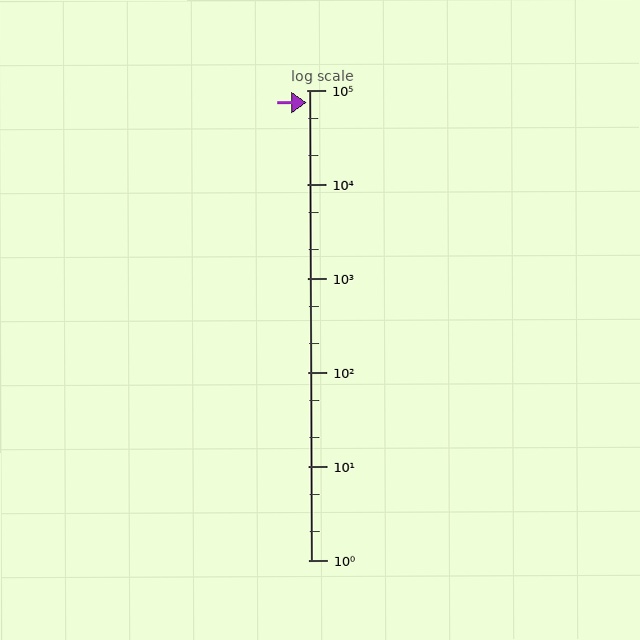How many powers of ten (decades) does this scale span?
The scale spans 5 decades, from 1 to 100000.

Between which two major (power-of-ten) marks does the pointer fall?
The pointer is between 10000 and 100000.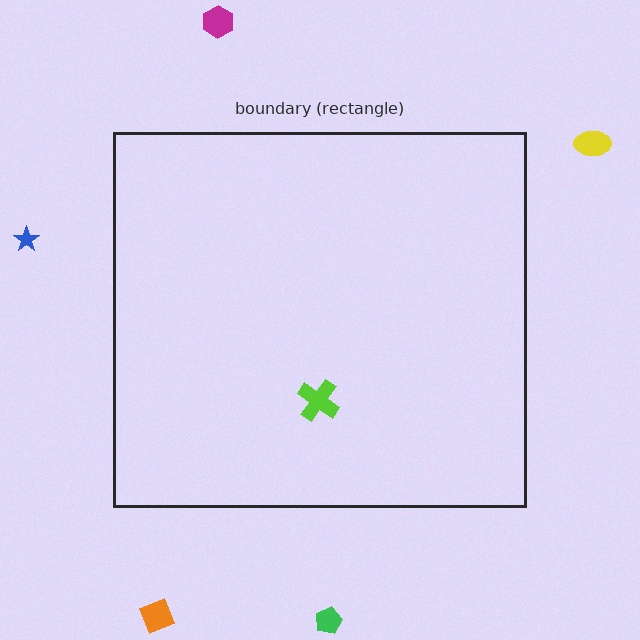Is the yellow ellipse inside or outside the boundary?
Outside.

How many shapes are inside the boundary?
1 inside, 5 outside.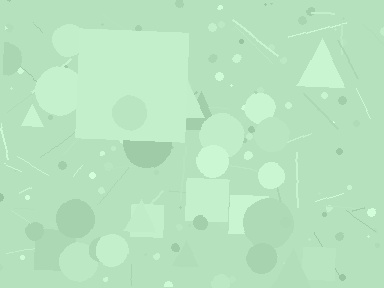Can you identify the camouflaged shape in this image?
The camouflaged shape is a square.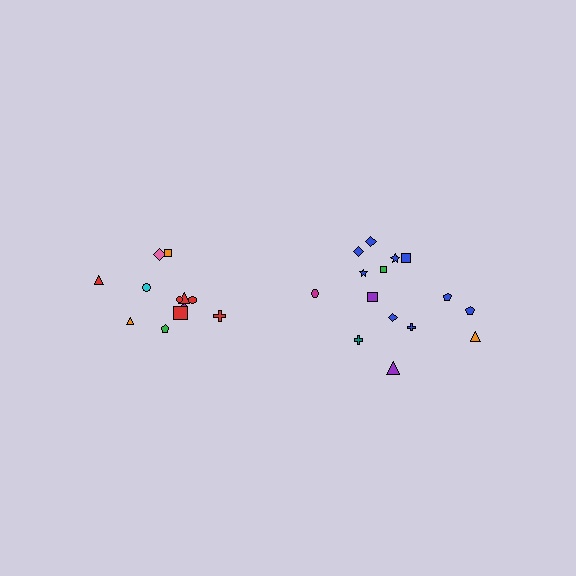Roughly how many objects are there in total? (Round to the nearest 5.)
Roughly 25 objects in total.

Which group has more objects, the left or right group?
The right group.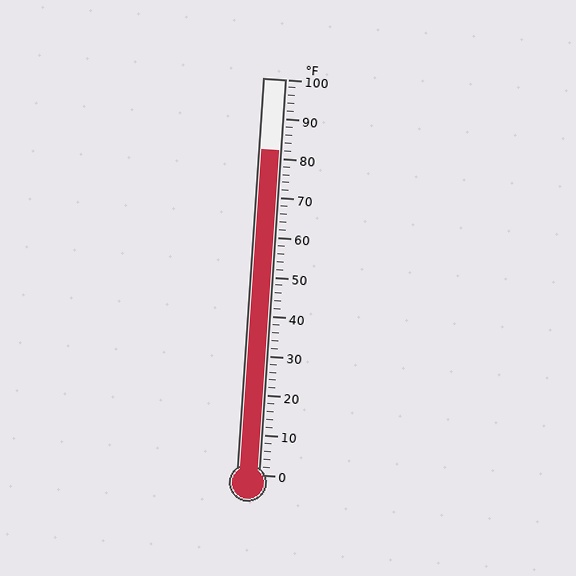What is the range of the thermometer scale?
The thermometer scale ranges from 0°F to 100°F.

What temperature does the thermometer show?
The thermometer shows approximately 82°F.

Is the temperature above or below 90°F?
The temperature is below 90°F.